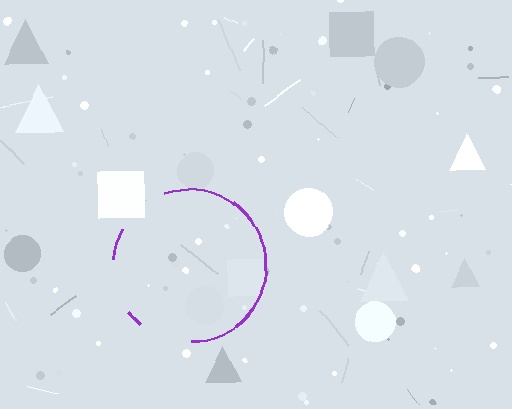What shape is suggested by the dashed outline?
The dashed outline suggests a circle.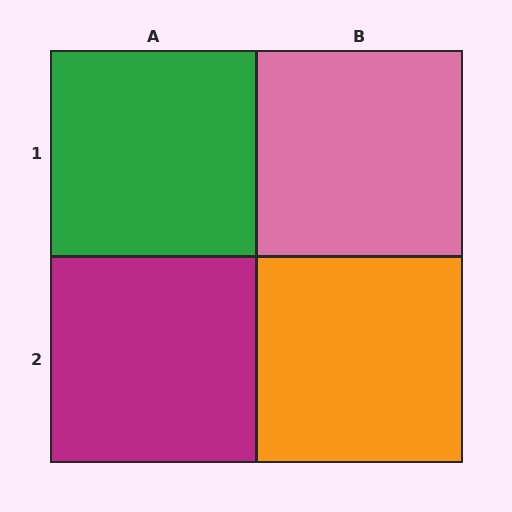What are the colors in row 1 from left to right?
Green, pink.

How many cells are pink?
1 cell is pink.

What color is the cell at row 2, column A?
Magenta.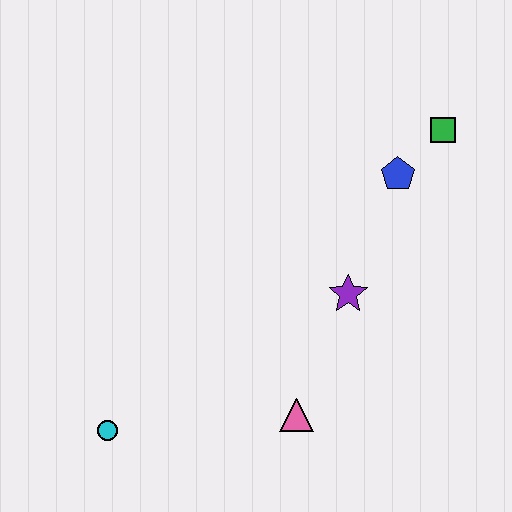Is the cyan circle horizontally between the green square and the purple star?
No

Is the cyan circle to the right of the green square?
No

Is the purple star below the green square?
Yes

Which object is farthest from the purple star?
The cyan circle is farthest from the purple star.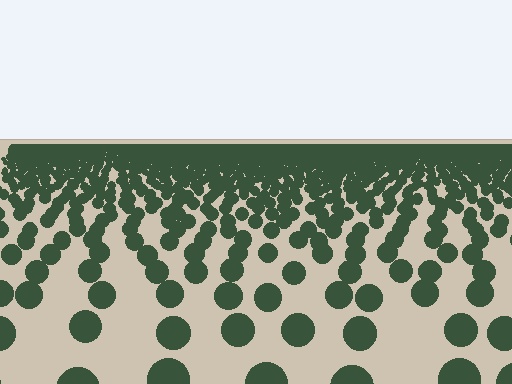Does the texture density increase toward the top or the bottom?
Density increases toward the top.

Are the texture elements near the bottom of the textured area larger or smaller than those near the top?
Larger. Near the bottom, elements are closer to the viewer and appear at a bigger on-screen size.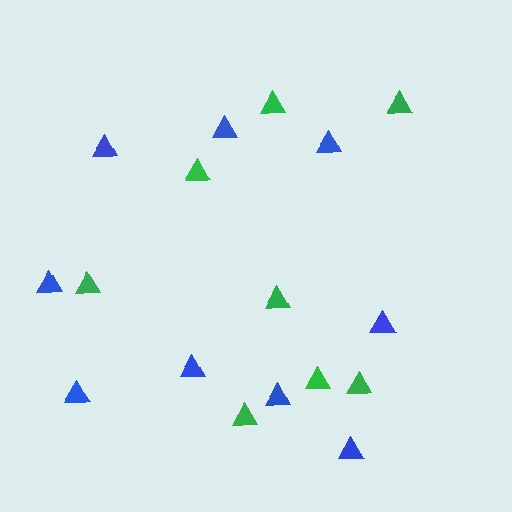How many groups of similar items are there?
There are 2 groups: one group of green triangles (8) and one group of blue triangles (9).